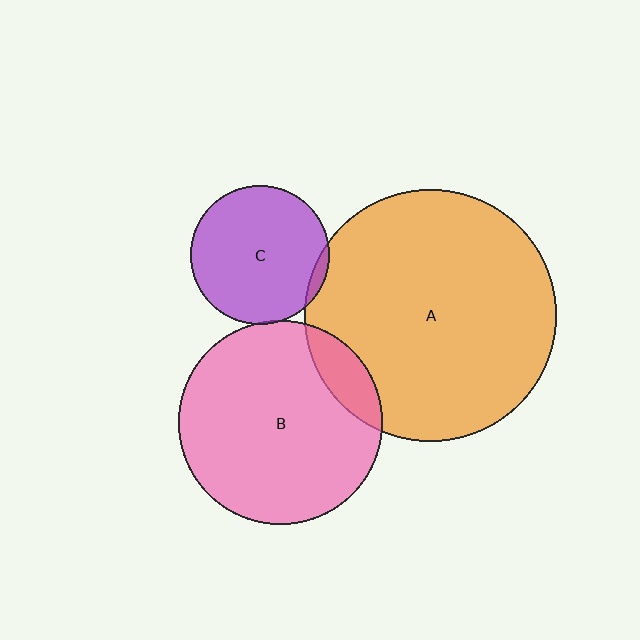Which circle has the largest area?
Circle A (orange).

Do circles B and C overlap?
Yes.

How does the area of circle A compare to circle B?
Approximately 1.5 times.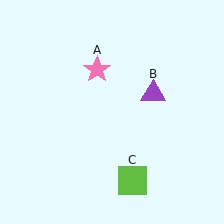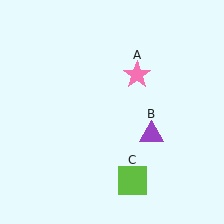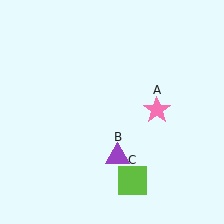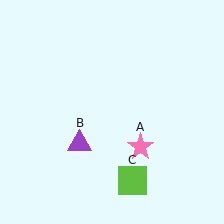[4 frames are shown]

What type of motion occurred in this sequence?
The pink star (object A), purple triangle (object B) rotated clockwise around the center of the scene.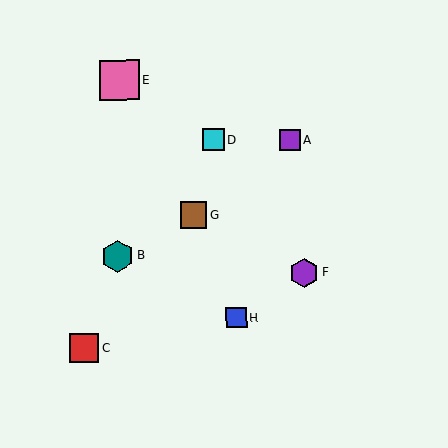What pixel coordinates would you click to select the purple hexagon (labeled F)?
Click at (304, 273) to select the purple hexagon F.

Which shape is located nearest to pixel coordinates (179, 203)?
The brown square (labeled G) at (193, 215) is nearest to that location.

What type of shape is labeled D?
Shape D is a cyan square.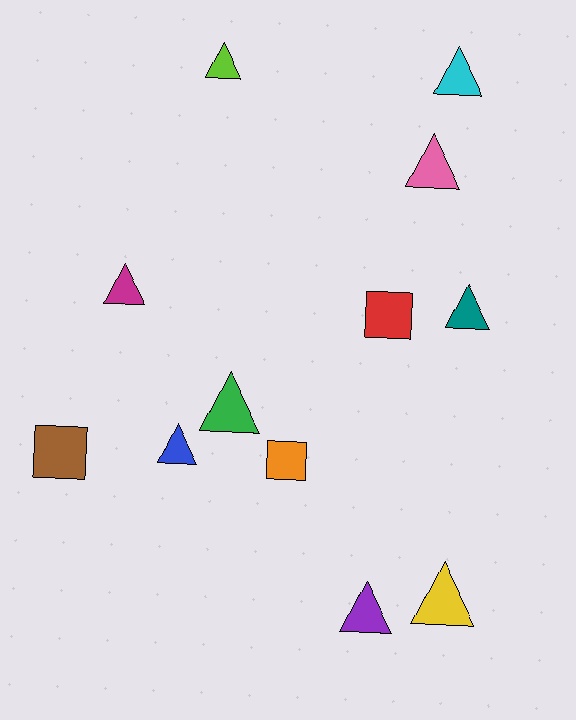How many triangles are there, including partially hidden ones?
There are 9 triangles.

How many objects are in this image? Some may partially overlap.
There are 12 objects.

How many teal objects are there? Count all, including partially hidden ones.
There is 1 teal object.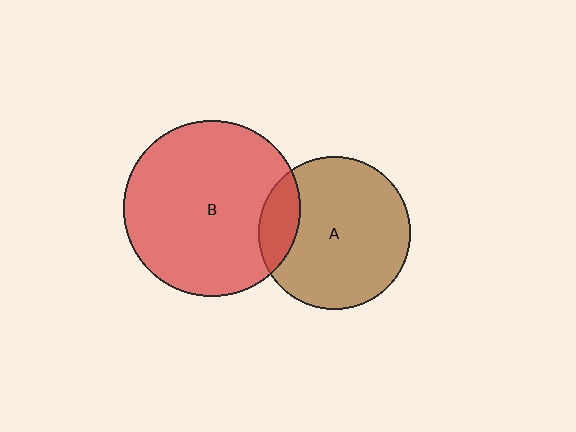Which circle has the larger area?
Circle B (red).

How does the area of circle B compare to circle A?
Approximately 1.3 times.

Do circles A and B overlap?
Yes.